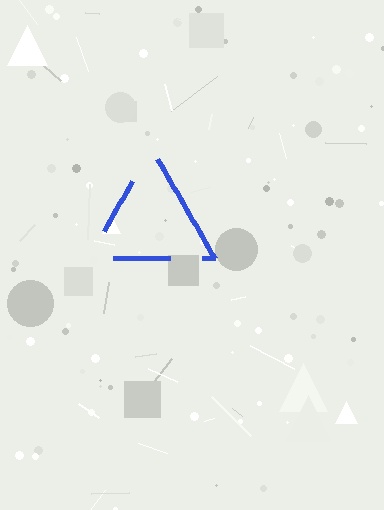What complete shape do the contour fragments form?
The contour fragments form a triangle.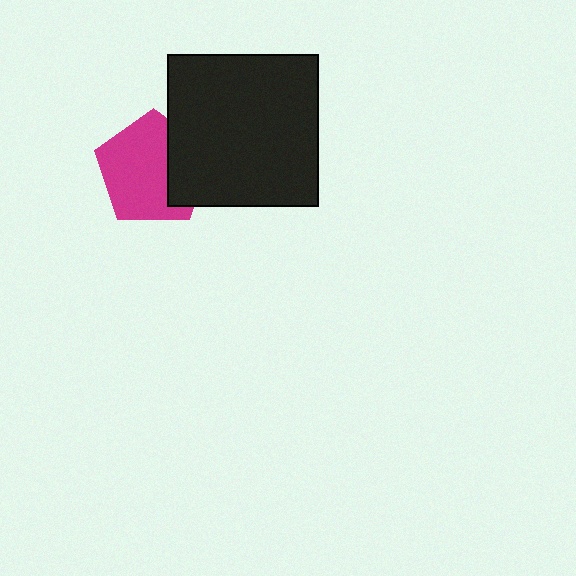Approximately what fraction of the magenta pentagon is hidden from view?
Roughly 30% of the magenta pentagon is hidden behind the black square.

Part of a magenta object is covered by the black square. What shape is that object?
It is a pentagon.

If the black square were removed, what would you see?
You would see the complete magenta pentagon.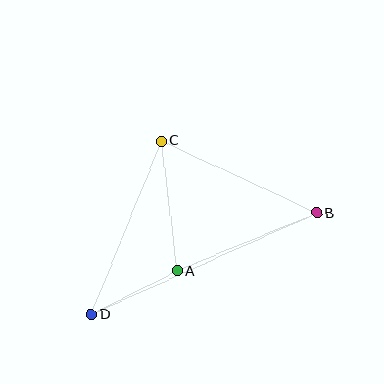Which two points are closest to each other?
Points A and D are closest to each other.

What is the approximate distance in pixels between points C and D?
The distance between C and D is approximately 187 pixels.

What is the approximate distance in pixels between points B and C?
The distance between B and C is approximately 172 pixels.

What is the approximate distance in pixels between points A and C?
The distance between A and C is approximately 131 pixels.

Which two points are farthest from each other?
Points B and D are farthest from each other.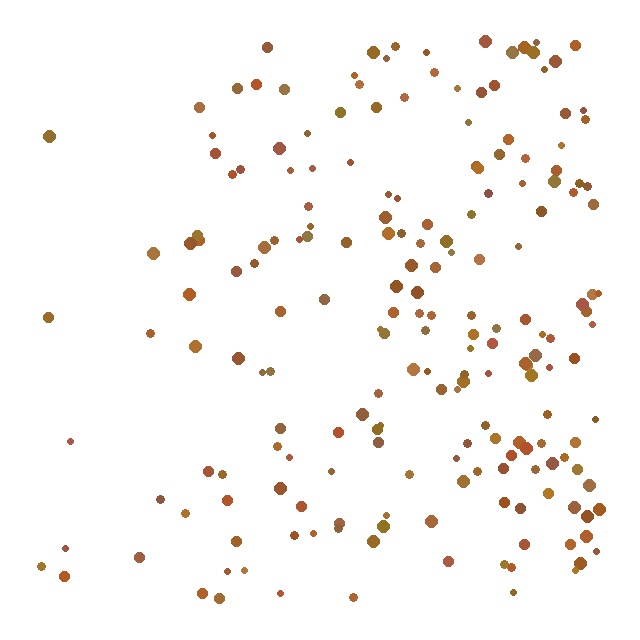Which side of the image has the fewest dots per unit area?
The left.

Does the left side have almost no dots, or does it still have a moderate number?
Still a moderate number, just noticeably fewer than the right.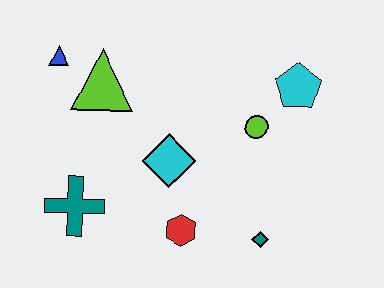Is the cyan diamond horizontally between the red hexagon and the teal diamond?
No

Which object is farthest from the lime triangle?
The teal diamond is farthest from the lime triangle.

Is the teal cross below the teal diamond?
No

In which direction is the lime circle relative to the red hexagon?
The lime circle is above the red hexagon.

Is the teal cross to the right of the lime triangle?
No